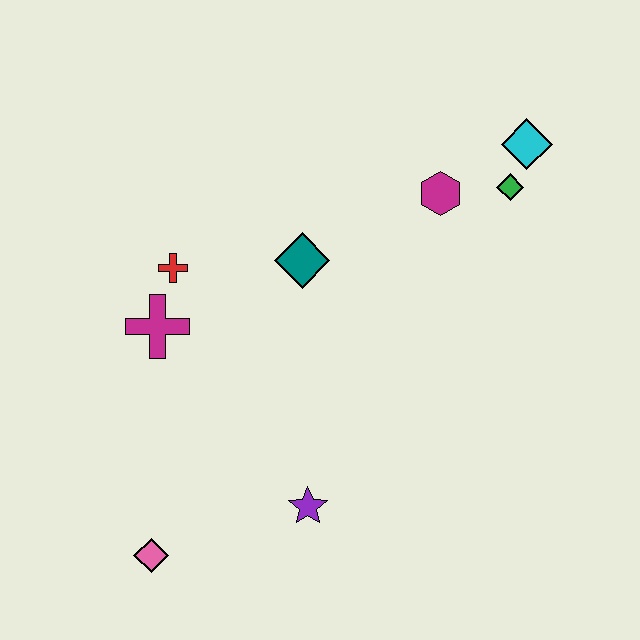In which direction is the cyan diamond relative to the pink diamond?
The cyan diamond is above the pink diamond.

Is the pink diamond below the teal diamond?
Yes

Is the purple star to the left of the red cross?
No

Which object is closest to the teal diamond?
The red cross is closest to the teal diamond.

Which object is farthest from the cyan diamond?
The pink diamond is farthest from the cyan diamond.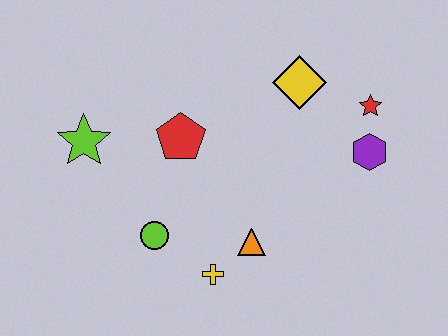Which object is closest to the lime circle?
The yellow cross is closest to the lime circle.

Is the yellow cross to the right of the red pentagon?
Yes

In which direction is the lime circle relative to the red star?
The lime circle is to the left of the red star.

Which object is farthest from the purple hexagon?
The lime star is farthest from the purple hexagon.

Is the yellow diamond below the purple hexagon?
No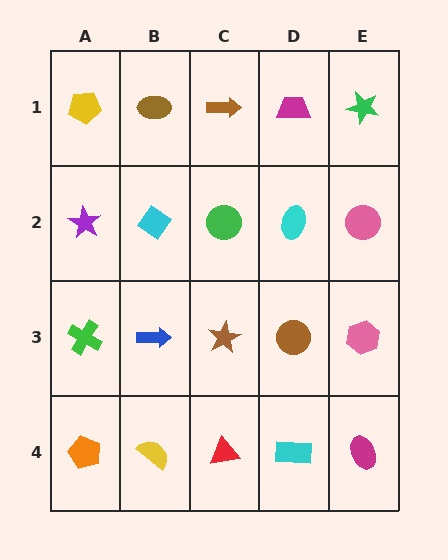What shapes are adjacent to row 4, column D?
A brown circle (row 3, column D), a red triangle (row 4, column C), a magenta ellipse (row 4, column E).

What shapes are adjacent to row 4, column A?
A green cross (row 3, column A), a yellow semicircle (row 4, column B).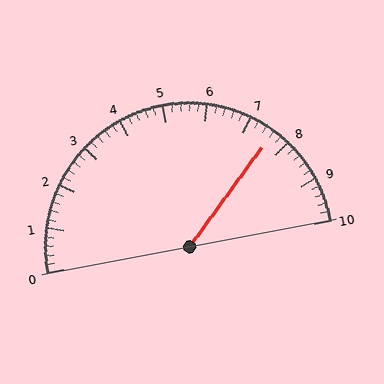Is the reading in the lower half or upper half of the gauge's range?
The reading is in the upper half of the range (0 to 10).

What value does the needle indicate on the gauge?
The needle indicates approximately 7.6.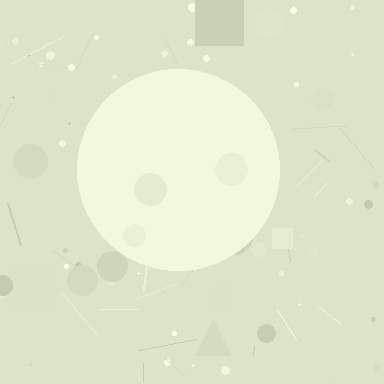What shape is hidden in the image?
A circle is hidden in the image.